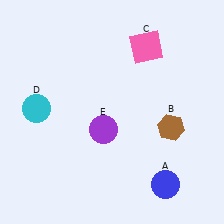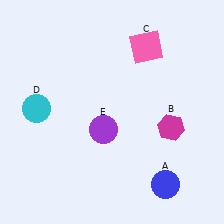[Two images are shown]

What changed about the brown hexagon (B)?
In Image 1, B is brown. In Image 2, it changed to magenta.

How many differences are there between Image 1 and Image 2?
There is 1 difference between the two images.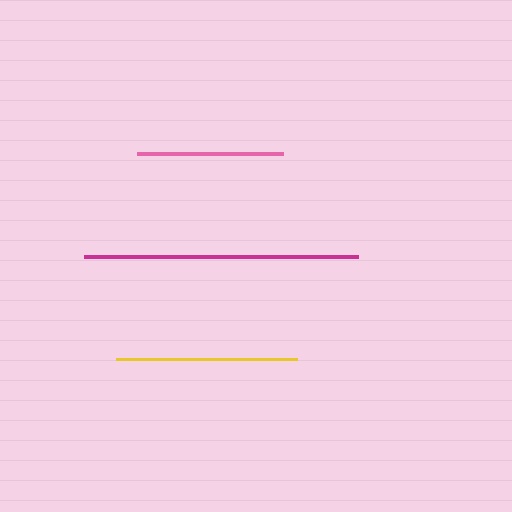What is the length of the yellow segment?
The yellow segment is approximately 181 pixels long.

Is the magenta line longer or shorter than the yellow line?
The magenta line is longer than the yellow line.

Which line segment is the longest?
The magenta line is the longest at approximately 274 pixels.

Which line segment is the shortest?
The pink line is the shortest at approximately 145 pixels.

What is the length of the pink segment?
The pink segment is approximately 145 pixels long.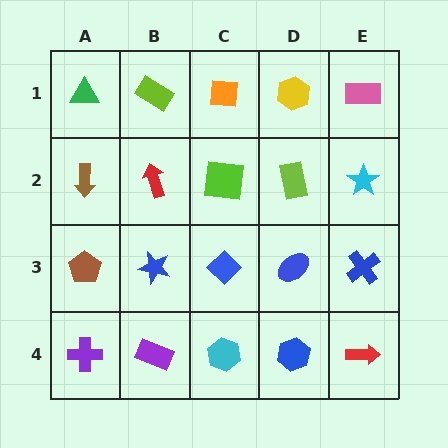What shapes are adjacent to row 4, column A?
A brown pentagon (row 3, column A), a purple rectangle (row 4, column B).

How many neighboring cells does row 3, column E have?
3.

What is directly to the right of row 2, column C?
A lime rectangle.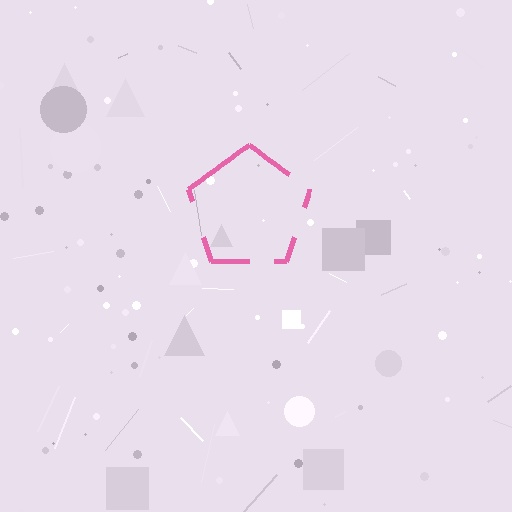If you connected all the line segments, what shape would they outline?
They would outline a pentagon.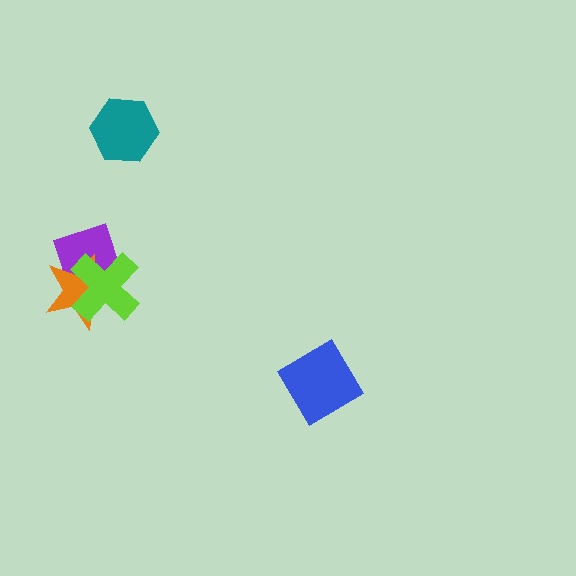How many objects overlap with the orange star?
2 objects overlap with the orange star.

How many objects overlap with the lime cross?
2 objects overlap with the lime cross.